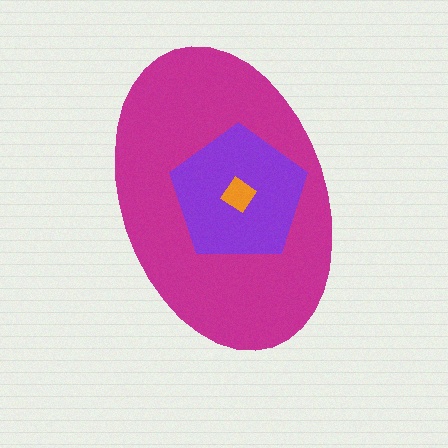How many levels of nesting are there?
3.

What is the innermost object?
The orange diamond.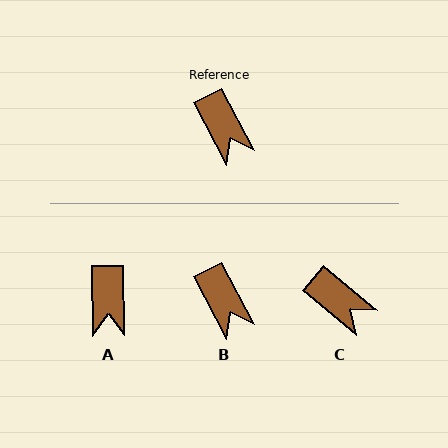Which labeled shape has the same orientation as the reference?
B.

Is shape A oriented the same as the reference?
No, it is off by about 27 degrees.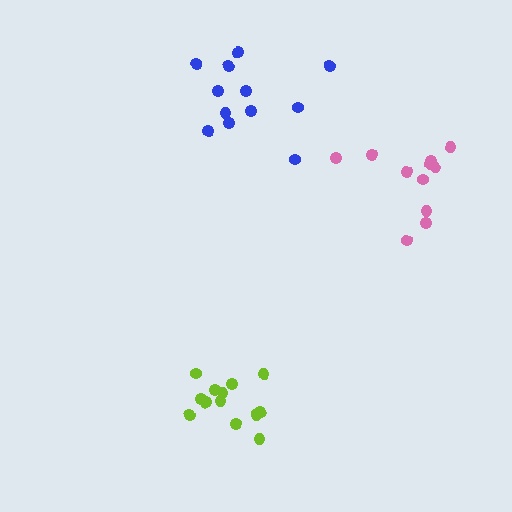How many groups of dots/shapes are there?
There are 3 groups.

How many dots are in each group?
Group 1: 11 dots, Group 2: 13 dots, Group 3: 12 dots (36 total).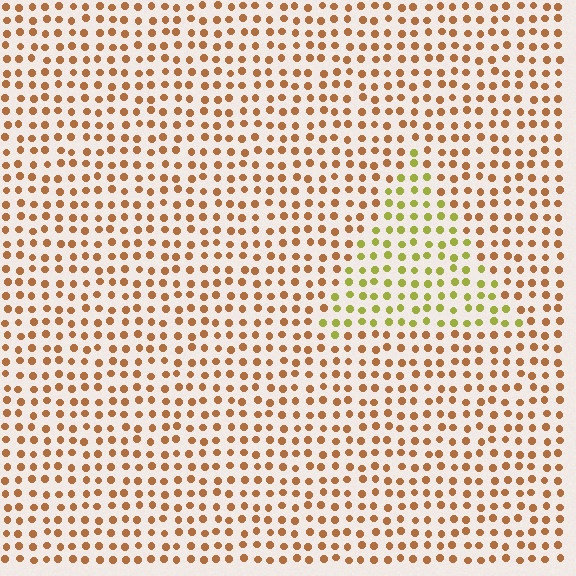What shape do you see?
I see a triangle.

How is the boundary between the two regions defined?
The boundary is defined purely by a slight shift in hue (about 45 degrees). Spacing, size, and orientation are identical on both sides.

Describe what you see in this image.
The image is filled with small brown elements in a uniform arrangement. A triangle-shaped region is visible where the elements are tinted to a slightly different hue, forming a subtle color boundary.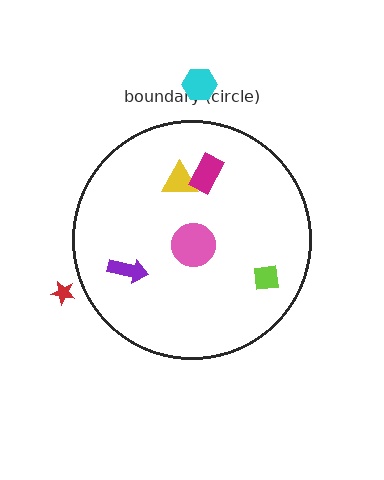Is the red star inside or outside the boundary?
Outside.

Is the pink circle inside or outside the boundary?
Inside.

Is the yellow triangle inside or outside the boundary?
Inside.